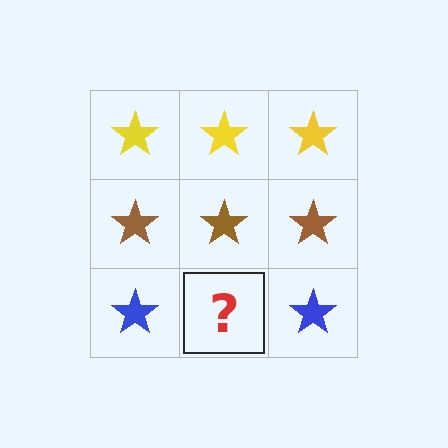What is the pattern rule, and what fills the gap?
The rule is that each row has a consistent color. The gap should be filled with a blue star.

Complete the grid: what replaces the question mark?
The question mark should be replaced with a blue star.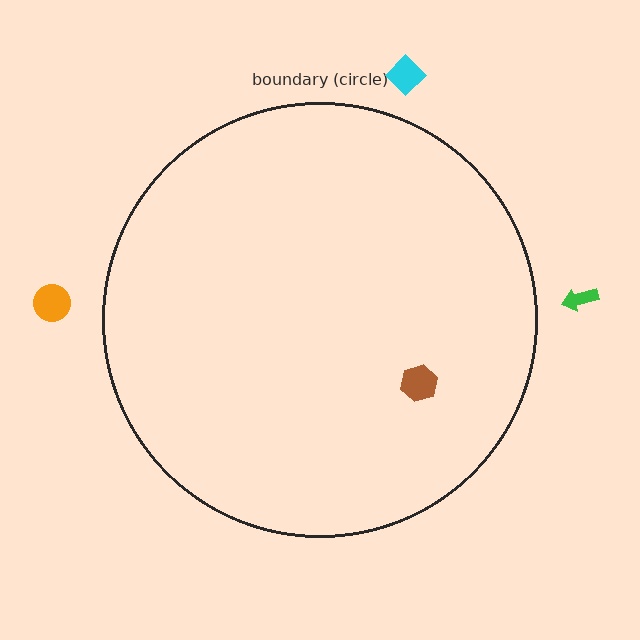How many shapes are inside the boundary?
1 inside, 3 outside.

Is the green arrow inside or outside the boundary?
Outside.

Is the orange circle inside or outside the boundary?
Outside.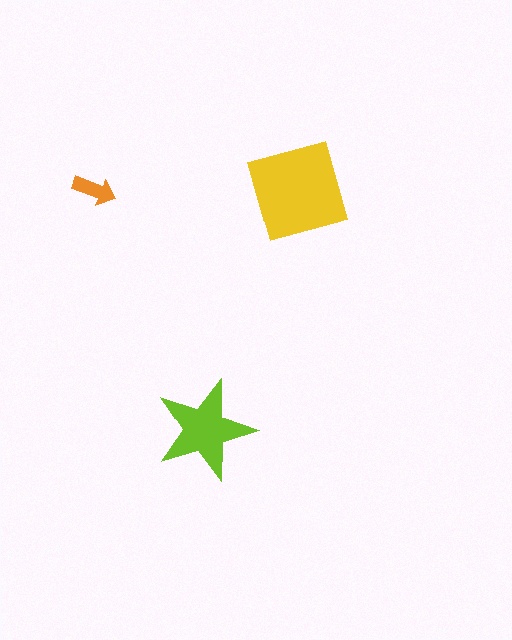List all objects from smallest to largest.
The orange arrow, the lime star, the yellow diamond.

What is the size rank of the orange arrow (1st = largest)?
3rd.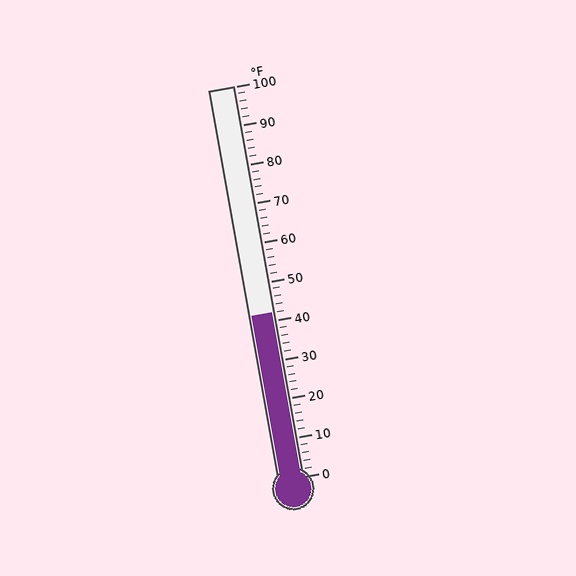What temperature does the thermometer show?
The thermometer shows approximately 42°F.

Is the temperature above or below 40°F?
The temperature is above 40°F.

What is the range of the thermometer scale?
The thermometer scale ranges from 0°F to 100°F.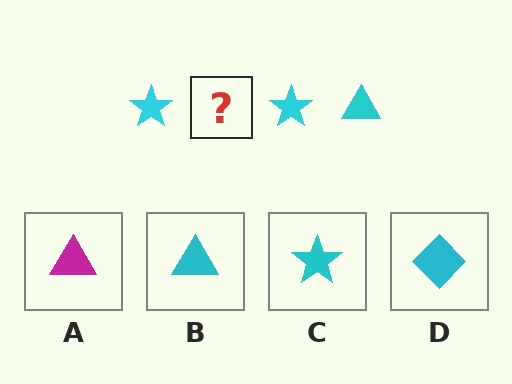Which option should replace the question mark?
Option B.